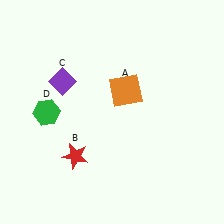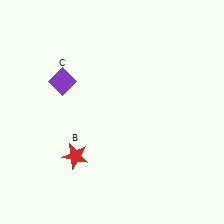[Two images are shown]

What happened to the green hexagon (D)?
The green hexagon (D) was removed in Image 2. It was in the bottom-left area of Image 1.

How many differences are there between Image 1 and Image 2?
There are 2 differences between the two images.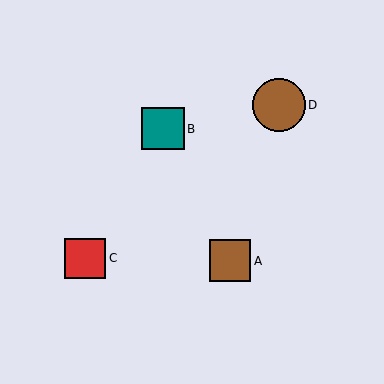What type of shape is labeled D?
Shape D is a brown circle.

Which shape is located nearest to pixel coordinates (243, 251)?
The brown square (labeled A) at (230, 261) is nearest to that location.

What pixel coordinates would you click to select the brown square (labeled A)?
Click at (230, 261) to select the brown square A.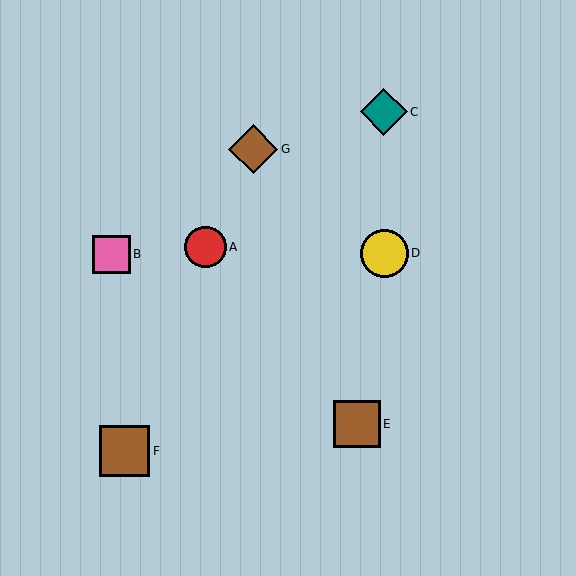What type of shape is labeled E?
Shape E is a brown square.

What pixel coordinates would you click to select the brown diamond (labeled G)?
Click at (253, 149) to select the brown diamond G.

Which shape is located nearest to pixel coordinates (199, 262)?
The red circle (labeled A) at (206, 247) is nearest to that location.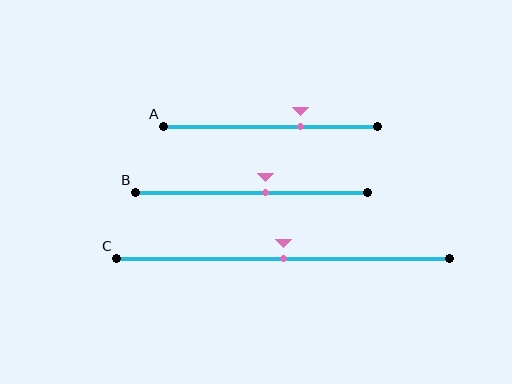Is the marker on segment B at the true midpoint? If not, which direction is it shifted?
No, the marker on segment B is shifted to the right by about 6% of the segment length.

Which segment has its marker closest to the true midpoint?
Segment C has its marker closest to the true midpoint.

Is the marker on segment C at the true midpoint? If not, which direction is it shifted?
Yes, the marker on segment C is at the true midpoint.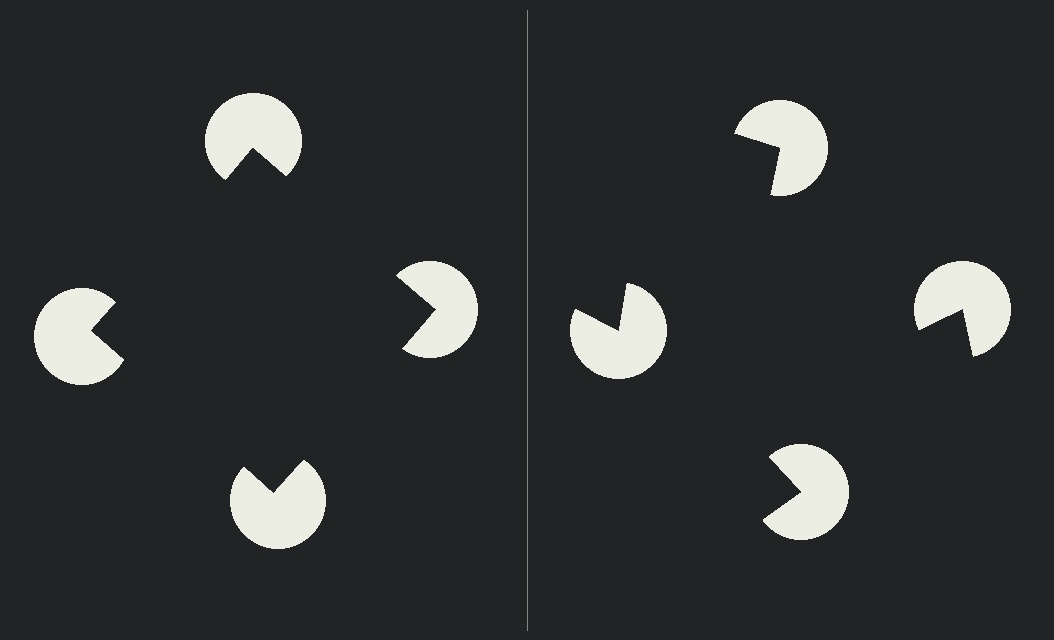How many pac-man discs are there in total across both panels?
8 — 4 on each side.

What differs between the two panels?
The pac-man discs are positioned identically on both sides; only the wedge orientations differ. On the left they align to a square; on the right they are misaligned.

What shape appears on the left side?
An illusory square.